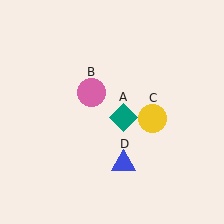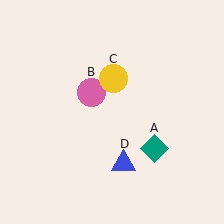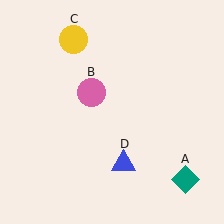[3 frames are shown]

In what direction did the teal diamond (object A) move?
The teal diamond (object A) moved down and to the right.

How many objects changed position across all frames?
2 objects changed position: teal diamond (object A), yellow circle (object C).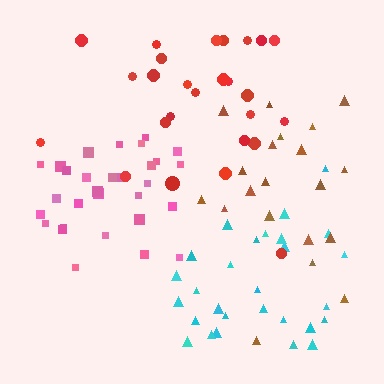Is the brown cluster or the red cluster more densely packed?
Brown.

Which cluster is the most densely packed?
Pink.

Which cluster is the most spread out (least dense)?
Red.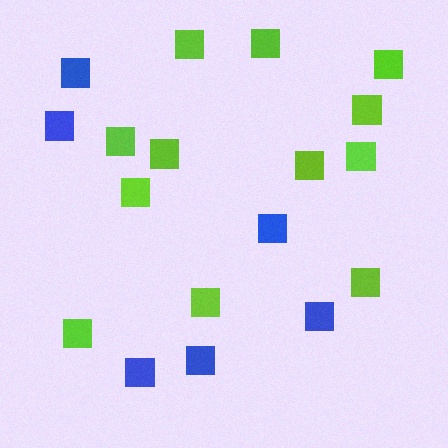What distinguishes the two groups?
There are 2 groups: one group of blue squares (6) and one group of lime squares (12).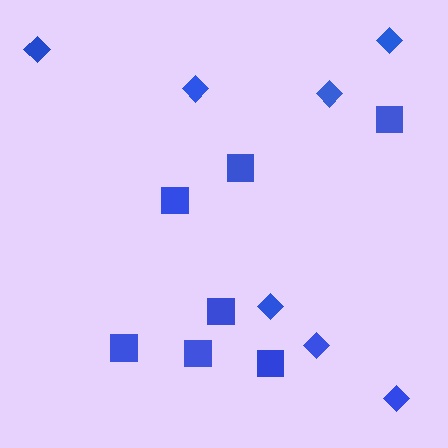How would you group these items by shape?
There are 2 groups: one group of squares (7) and one group of diamonds (7).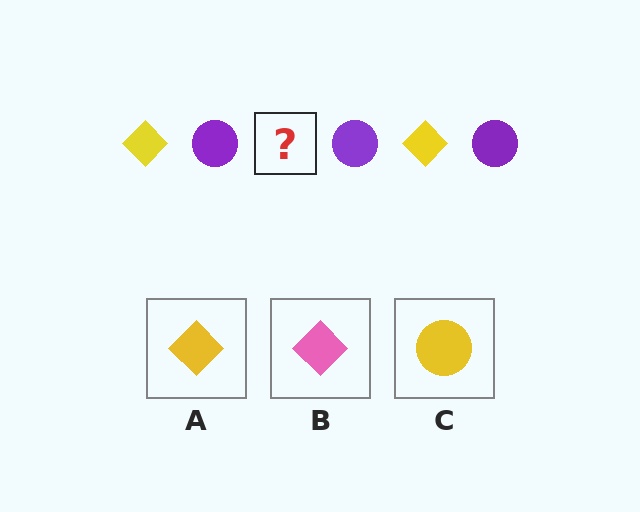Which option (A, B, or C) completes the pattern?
A.